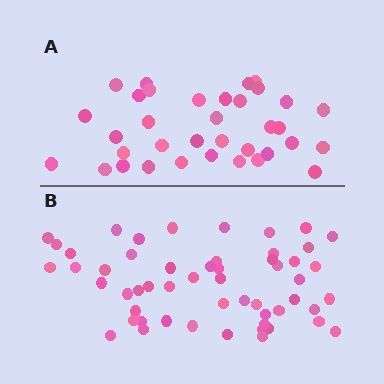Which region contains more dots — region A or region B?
Region B (the bottom region) has more dots.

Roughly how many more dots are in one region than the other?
Region B has approximately 20 more dots than region A.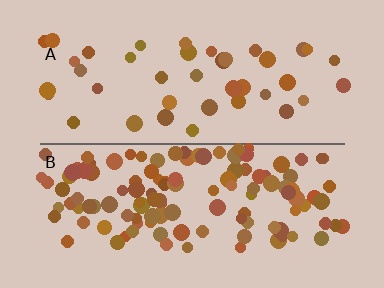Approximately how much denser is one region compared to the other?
Approximately 2.9× — region B over region A.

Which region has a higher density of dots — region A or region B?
B (the bottom).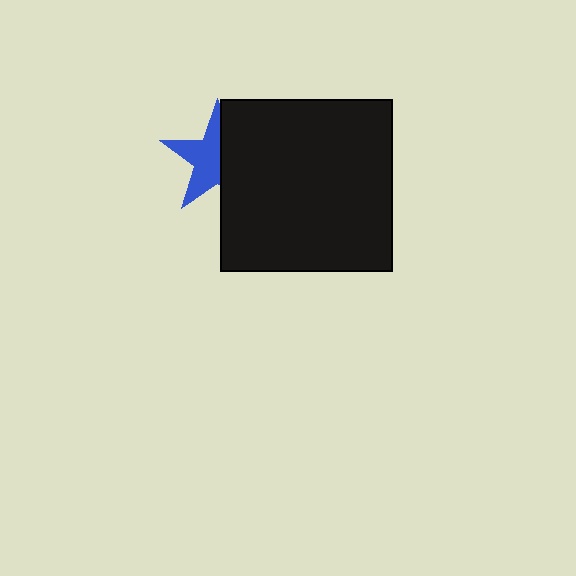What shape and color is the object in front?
The object in front is a black square.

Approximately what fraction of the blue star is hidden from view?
Roughly 46% of the blue star is hidden behind the black square.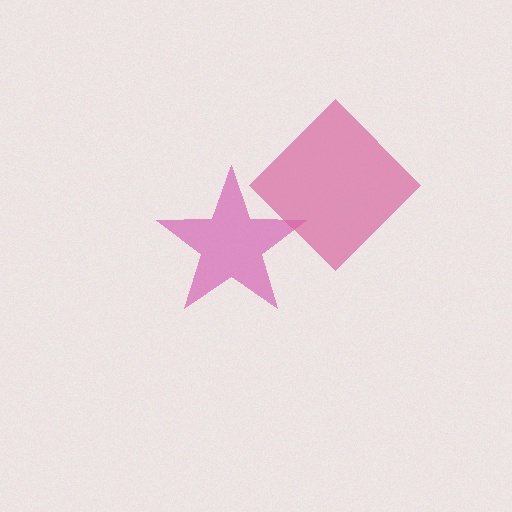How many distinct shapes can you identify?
There are 2 distinct shapes: a magenta star, a pink diamond.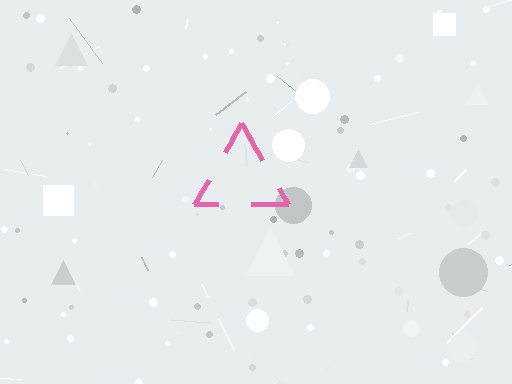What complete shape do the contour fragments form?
The contour fragments form a triangle.